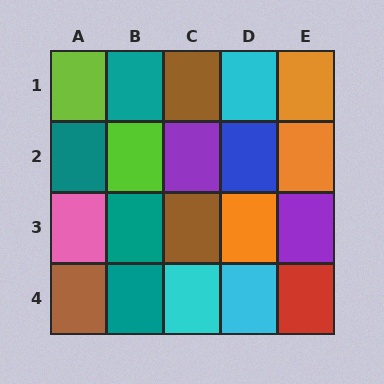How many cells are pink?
1 cell is pink.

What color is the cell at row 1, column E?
Orange.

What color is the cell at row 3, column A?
Pink.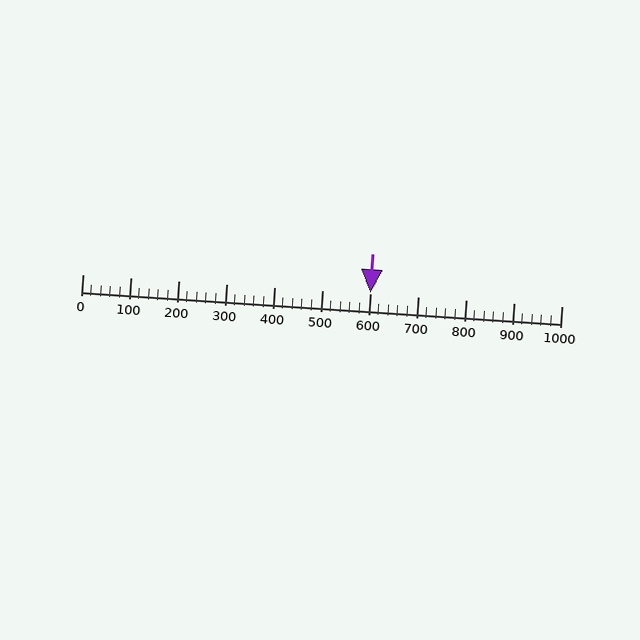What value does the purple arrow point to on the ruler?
The purple arrow points to approximately 600.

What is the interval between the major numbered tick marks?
The major tick marks are spaced 100 units apart.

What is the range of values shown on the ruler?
The ruler shows values from 0 to 1000.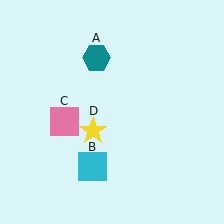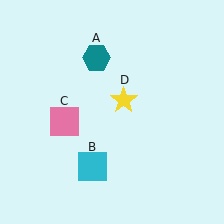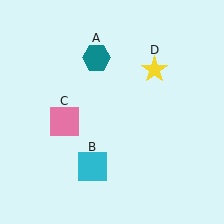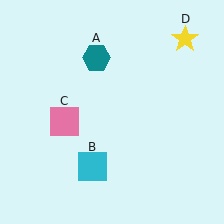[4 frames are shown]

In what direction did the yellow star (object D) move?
The yellow star (object D) moved up and to the right.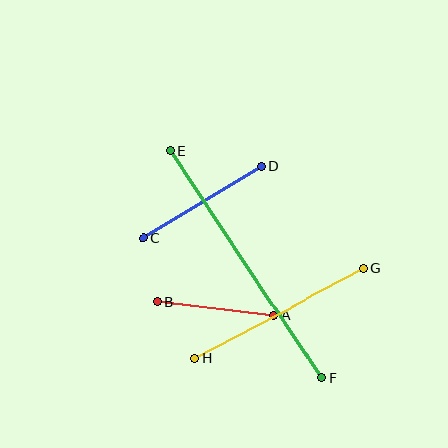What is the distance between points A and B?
The distance is approximately 116 pixels.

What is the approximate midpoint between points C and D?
The midpoint is at approximately (202, 202) pixels.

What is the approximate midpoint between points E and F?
The midpoint is at approximately (246, 265) pixels.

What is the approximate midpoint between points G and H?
The midpoint is at approximately (279, 313) pixels.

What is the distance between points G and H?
The distance is approximately 191 pixels.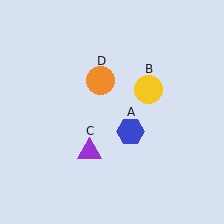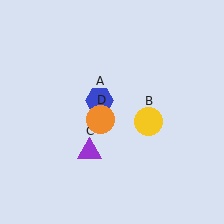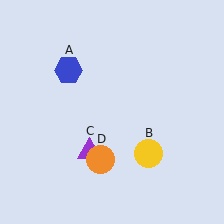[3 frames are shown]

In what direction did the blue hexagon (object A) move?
The blue hexagon (object A) moved up and to the left.